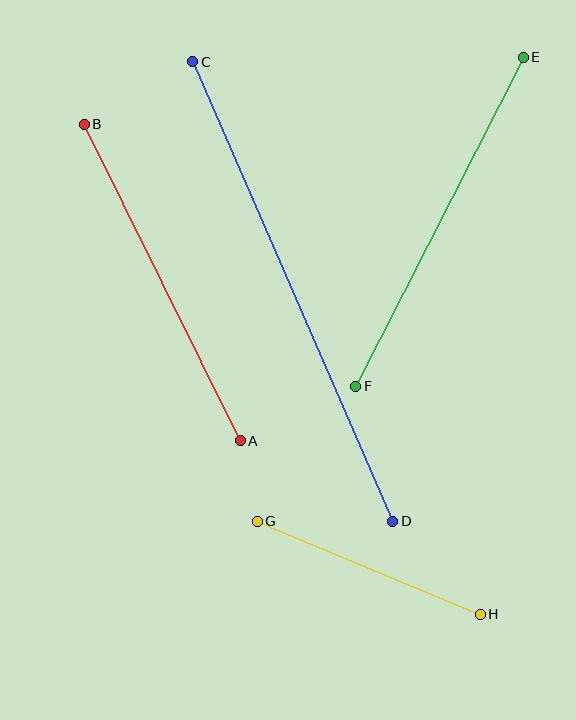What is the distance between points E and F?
The distance is approximately 369 pixels.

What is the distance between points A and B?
The distance is approximately 353 pixels.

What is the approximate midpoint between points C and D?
The midpoint is at approximately (293, 292) pixels.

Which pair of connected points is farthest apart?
Points C and D are farthest apart.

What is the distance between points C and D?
The distance is approximately 501 pixels.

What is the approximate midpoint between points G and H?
The midpoint is at approximately (369, 568) pixels.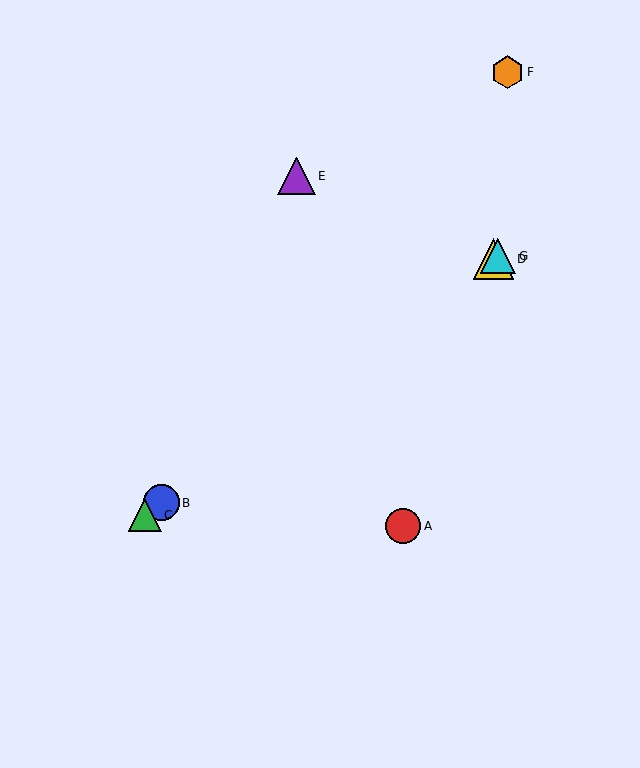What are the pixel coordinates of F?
Object F is at (507, 72).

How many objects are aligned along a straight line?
4 objects (B, C, D, G) are aligned along a straight line.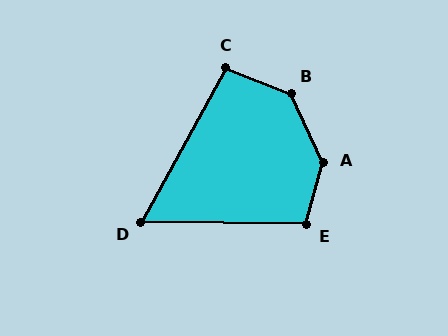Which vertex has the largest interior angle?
A, at approximately 139 degrees.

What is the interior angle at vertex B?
Approximately 137 degrees (obtuse).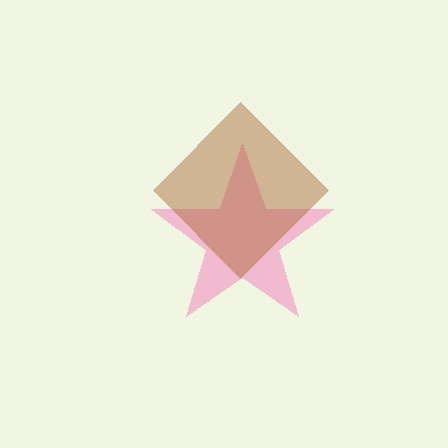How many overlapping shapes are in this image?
There are 2 overlapping shapes in the image.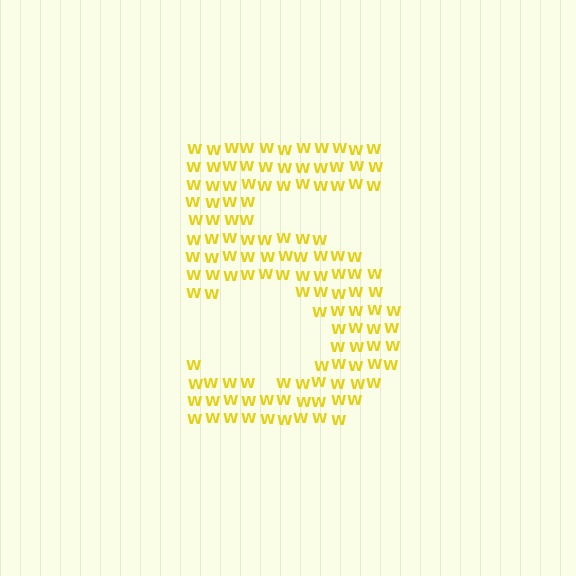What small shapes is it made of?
It is made of small letter W's.